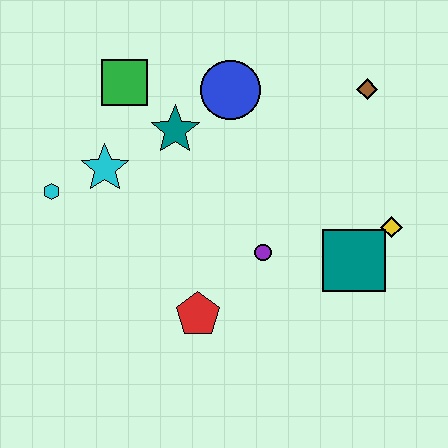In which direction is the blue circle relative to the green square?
The blue circle is to the right of the green square.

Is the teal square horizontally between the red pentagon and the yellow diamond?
Yes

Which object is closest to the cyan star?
The cyan hexagon is closest to the cyan star.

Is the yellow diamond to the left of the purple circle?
No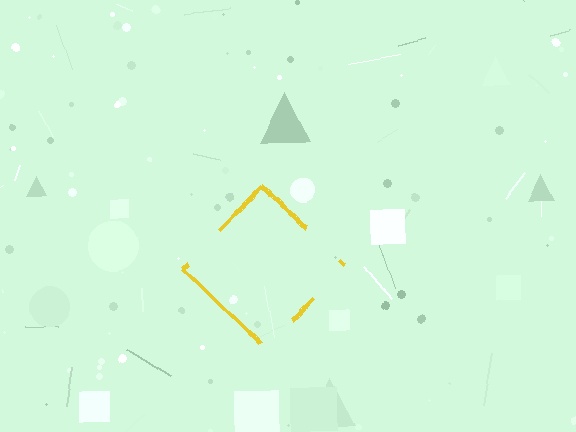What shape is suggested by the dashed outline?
The dashed outline suggests a diamond.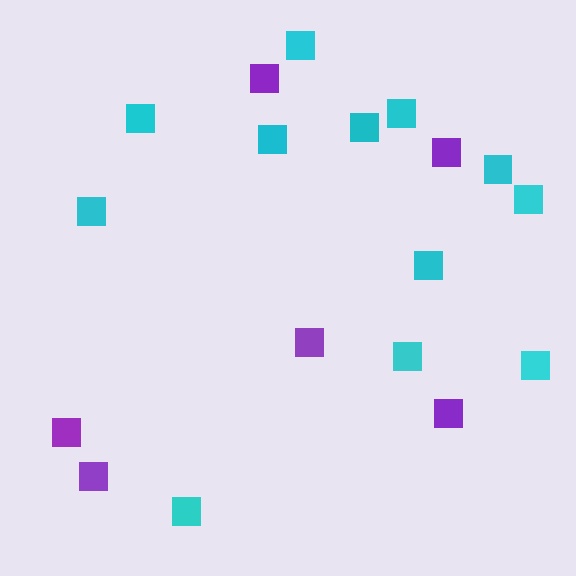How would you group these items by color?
There are 2 groups: one group of purple squares (6) and one group of cyan squares (12).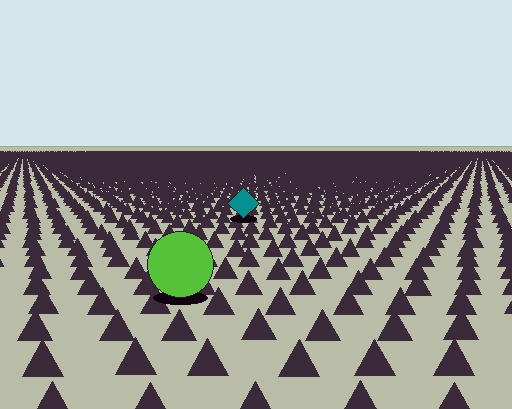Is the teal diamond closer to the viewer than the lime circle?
No. The lime circle is closer — you can tell from the texture gradient: the ground texture is coarser near it.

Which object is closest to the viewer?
The lime circle is closest. The texture marks near it are larger and more spread out.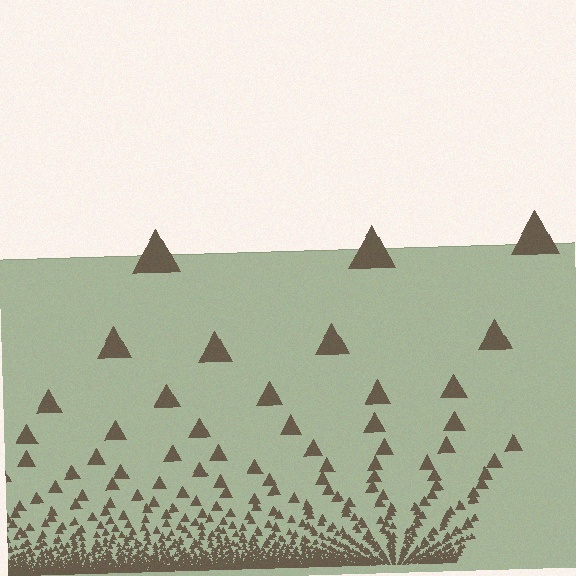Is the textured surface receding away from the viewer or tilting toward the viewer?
The surface appears to tilt toward the viewer. Texture elements get larger and sparser toward the top.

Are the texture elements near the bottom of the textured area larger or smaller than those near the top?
Smaller. The gradient is inverted — elements near the bottom are smaller and denser.